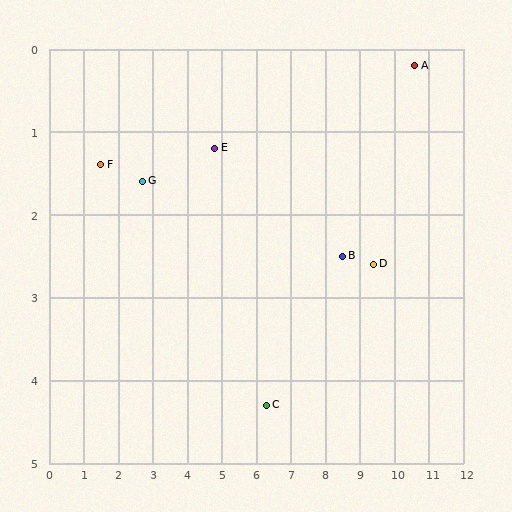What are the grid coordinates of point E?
Point E is at approximately (4.8, 1.2).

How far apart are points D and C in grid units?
Points D and C are about 3.5 grid units apart.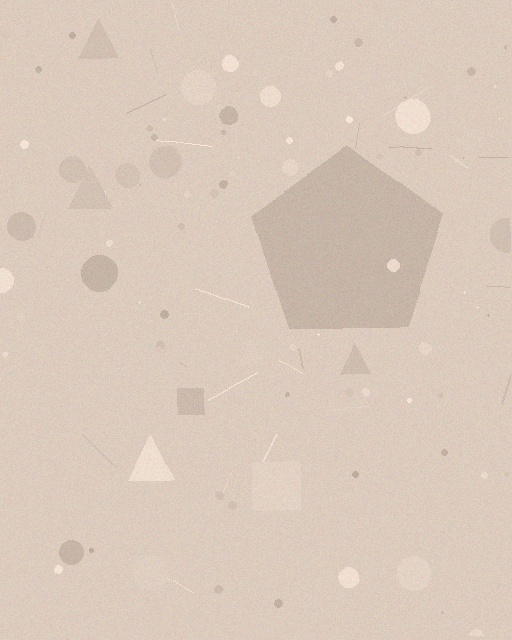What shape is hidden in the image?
A pentagon is hidden in the image.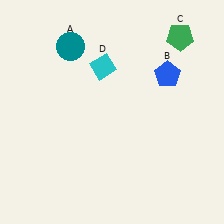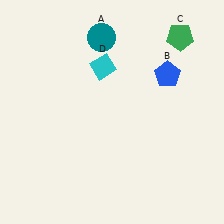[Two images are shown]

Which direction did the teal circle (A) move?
The teal circle (A) moved right.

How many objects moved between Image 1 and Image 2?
1 object moved between the two images.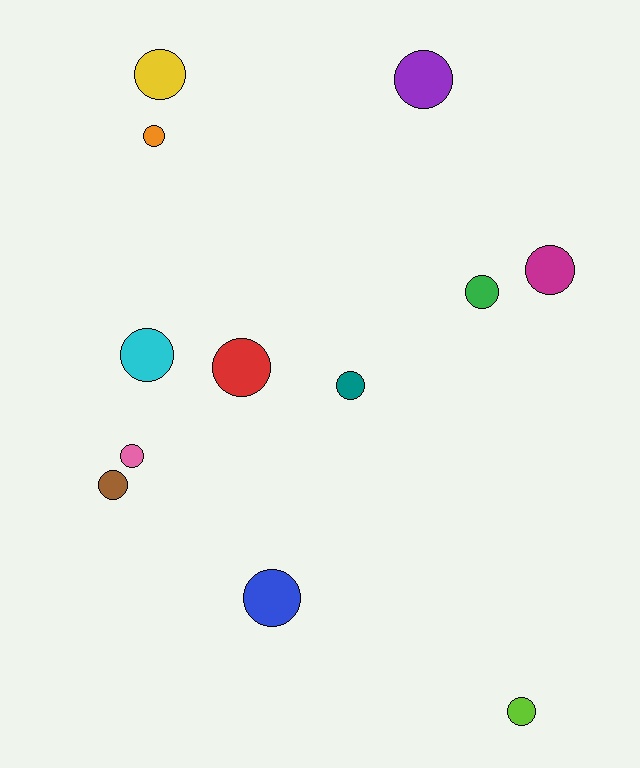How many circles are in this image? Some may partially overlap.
There are 12 circles.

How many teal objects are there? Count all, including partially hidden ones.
There is 1 teal object.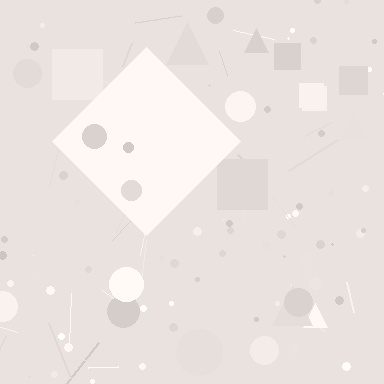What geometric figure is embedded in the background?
A diamond is embedded in the background.